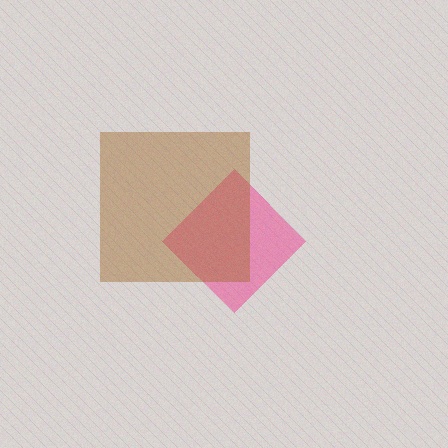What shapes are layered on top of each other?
The layered shapes are: a pink diamond, a brown square.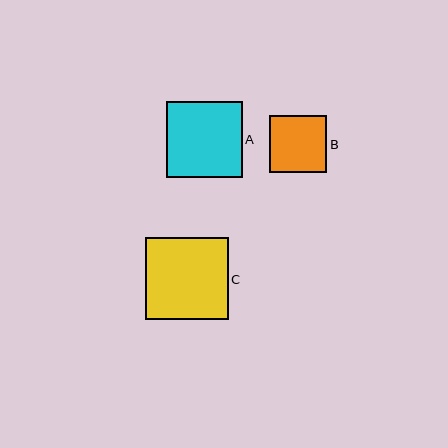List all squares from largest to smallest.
From largest to smallest: C, A, B.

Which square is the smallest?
Square B is the smallest with a size of approximately 57 pixels.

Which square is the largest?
Square C is the largest with a size of approximately 83 pixels.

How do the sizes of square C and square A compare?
Square C and square A are approximately the same size.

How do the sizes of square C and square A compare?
Square C and square A are approximately the same size.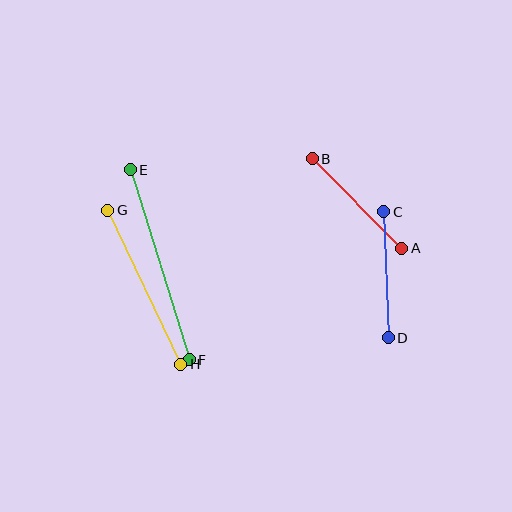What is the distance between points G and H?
The distance is approximately 171 pixels.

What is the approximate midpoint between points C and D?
The midpoint is at approximately (386, 275) pixels.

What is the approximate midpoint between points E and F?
The midpoint is at approximately (160, 265) pixels.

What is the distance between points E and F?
The distance is approximately 199 pixels.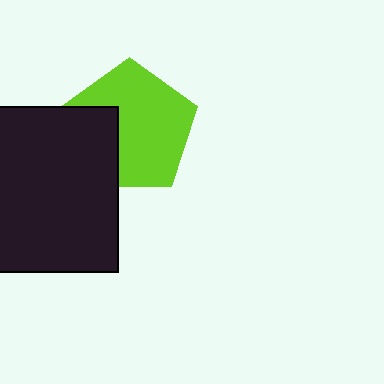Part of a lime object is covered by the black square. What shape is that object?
It is a pentagon.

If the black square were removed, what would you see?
You would see the complete lime pentagon.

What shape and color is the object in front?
The object in front is a black square.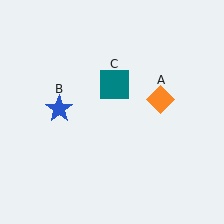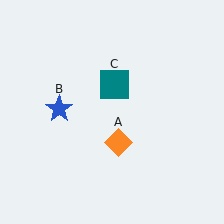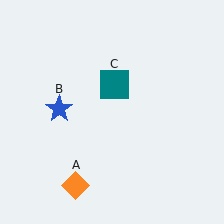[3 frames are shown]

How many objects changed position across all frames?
1 object changed position: orange diamond (object A).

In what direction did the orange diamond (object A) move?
The orange diamond (object A) moved down and to the left.